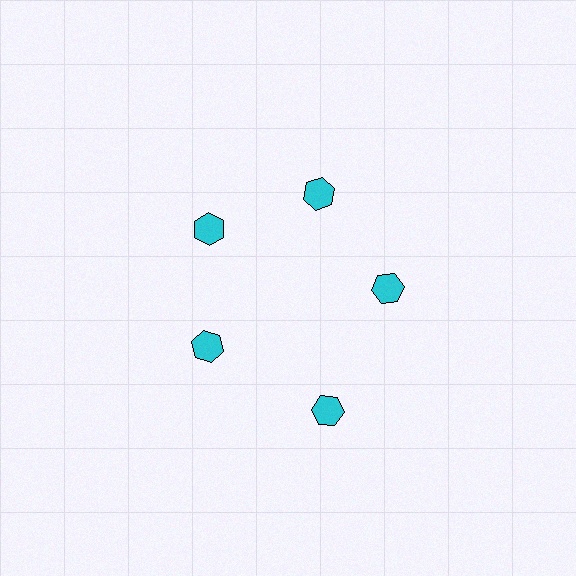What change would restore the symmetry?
The symmetry would be restored by moving it inward, back onto the ring so that all 5 hexagons sit at equal angles and equal distance from the center.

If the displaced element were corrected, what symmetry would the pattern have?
It would have 5-fold rotational symmetry — the pattern would map onto itself every 72 degrees.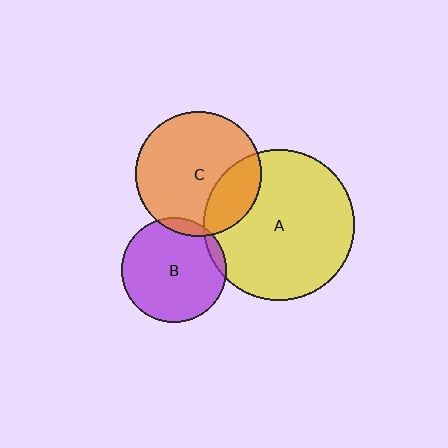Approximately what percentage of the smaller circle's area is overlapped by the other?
Approximately 25%.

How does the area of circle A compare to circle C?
Approximately 1.5 times.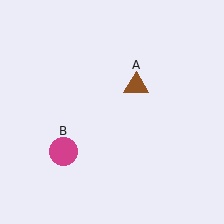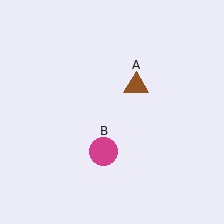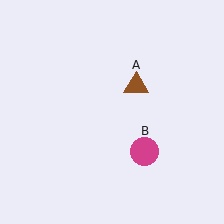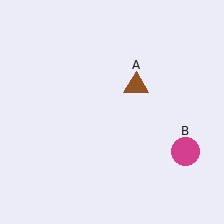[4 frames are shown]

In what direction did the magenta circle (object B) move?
The magenta circle (object B) moved right.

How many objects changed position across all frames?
1 object changed position: magenta circle (object B).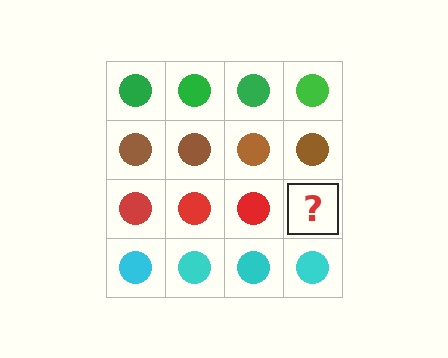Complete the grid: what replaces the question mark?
The question mark should be replaced with a red circle.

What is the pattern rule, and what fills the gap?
The rule is that each row has a consistent color. The gap should be filled with a red circle.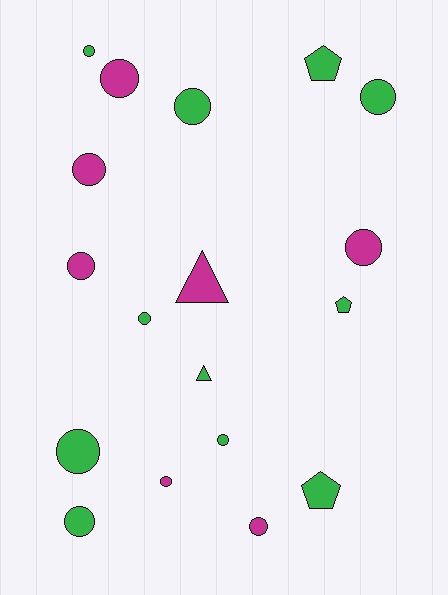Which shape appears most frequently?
Circle, with 13 objects.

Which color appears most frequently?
Green, with 11 objects.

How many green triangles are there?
There is 1 green triangle.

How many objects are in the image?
There are 18 objects.